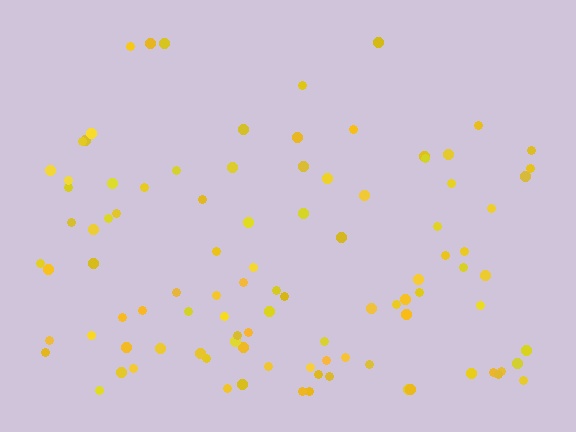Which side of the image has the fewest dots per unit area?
The top.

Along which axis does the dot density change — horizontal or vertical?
Vertical.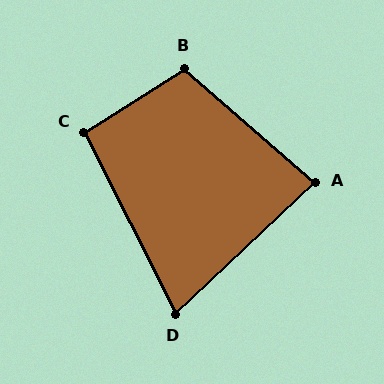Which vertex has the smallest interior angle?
D, at approximately 74 degrees.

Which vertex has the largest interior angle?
B, at approximately 106 degrees.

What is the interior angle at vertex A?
Approximately 84 degrees (acute).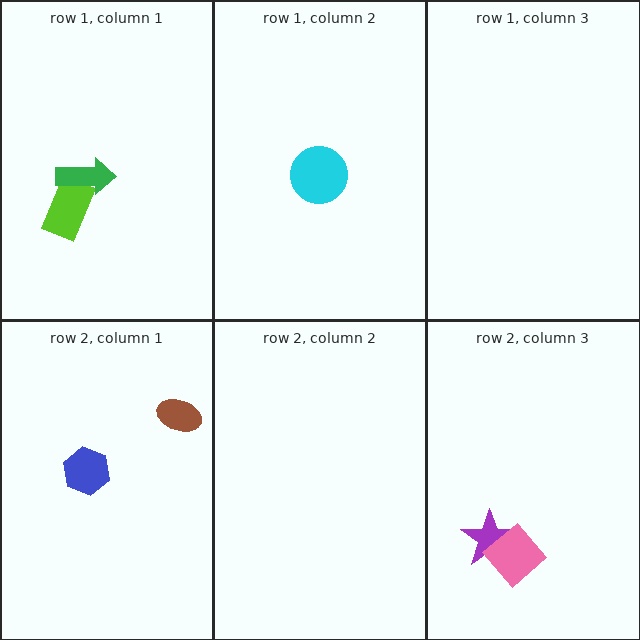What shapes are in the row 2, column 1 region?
The brown ellipse, the blue hexagon.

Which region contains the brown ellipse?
The row 2, column 1 region.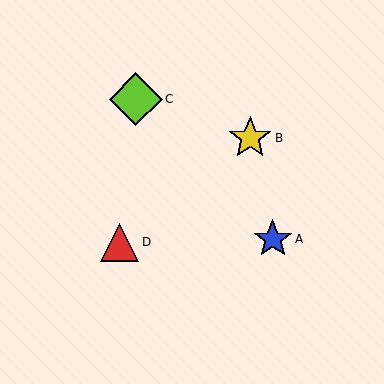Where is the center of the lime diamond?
The center of the lime diamond is at (136, 99).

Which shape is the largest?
The lime diamond (labeled C) is the largest.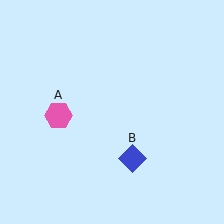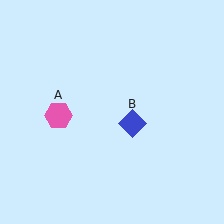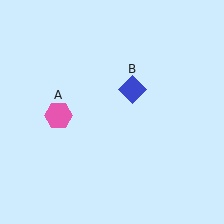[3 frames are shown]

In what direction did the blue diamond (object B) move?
The blue diamond (object B) moved up.